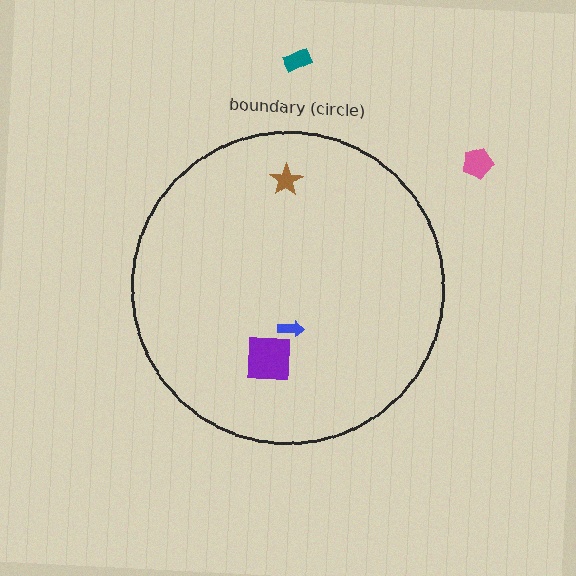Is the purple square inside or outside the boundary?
Inside.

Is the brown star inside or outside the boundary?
Inside.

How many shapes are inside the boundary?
3 inside, 2 outside.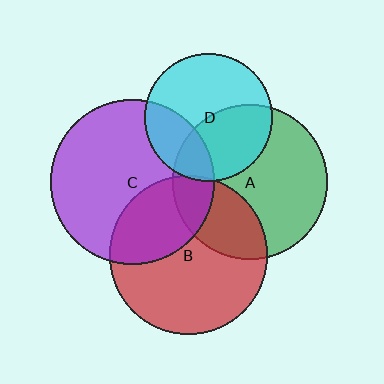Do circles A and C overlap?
Yes.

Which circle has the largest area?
Circle C (purple).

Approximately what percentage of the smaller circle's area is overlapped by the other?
Approximately 15%.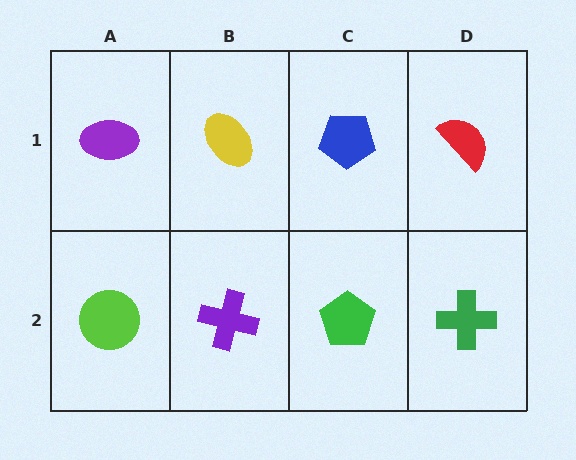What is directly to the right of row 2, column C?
A green cross.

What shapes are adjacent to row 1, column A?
A lime circle (row 2, column A), a yellow ellipse (row 1, column B).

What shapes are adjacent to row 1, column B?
A purple cross (row 2, column B), a purple ellipse (row 1, column A), a blue pentagon (row 1, column C).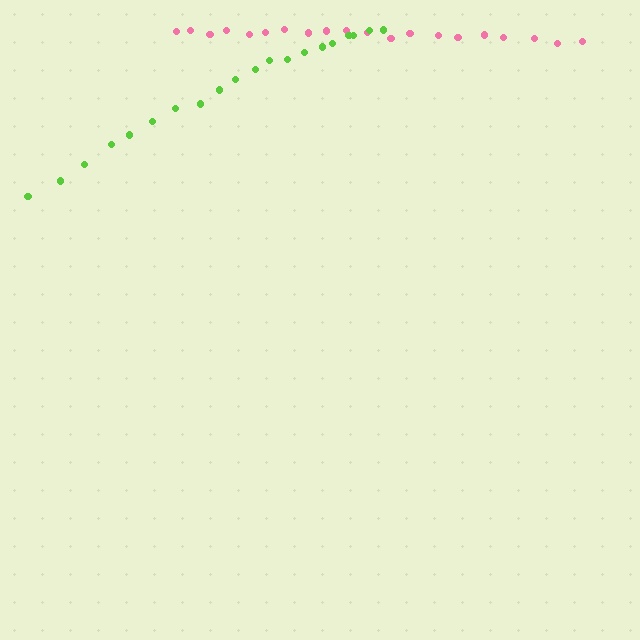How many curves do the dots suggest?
There are 2 distinct paths.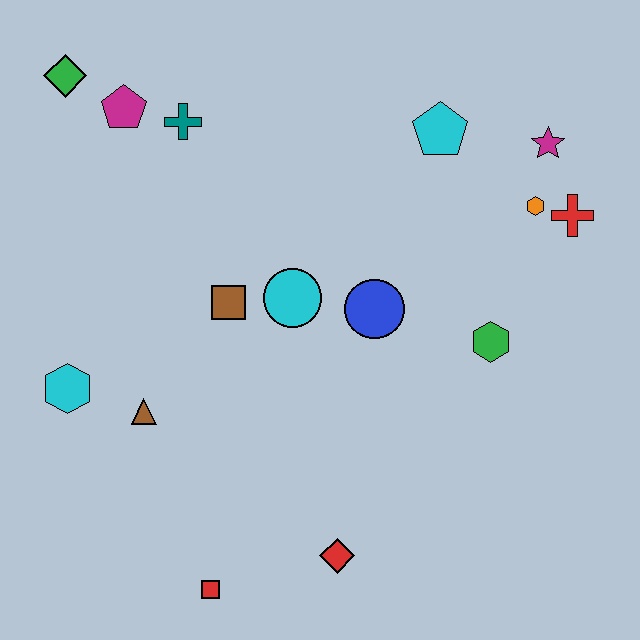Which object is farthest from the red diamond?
The green diamond is farthest from the red diamond.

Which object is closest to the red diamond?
The red square is closest to the red diamond.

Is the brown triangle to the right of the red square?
No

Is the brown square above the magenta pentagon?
No